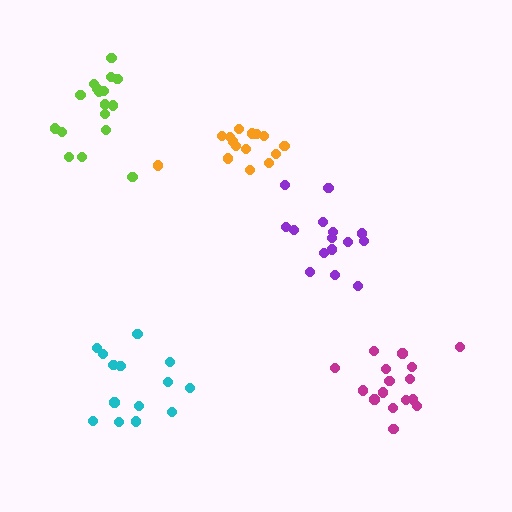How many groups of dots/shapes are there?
There are 5 groups.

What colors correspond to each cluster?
The clusters are colored: orange, purple, cyan, lime, magenta.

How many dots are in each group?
Group 1: 15 dots, Group 2: 15 dots, Group 3: 14 dots, Group 4: 17 dots, Group 5: 16 dots (77 total).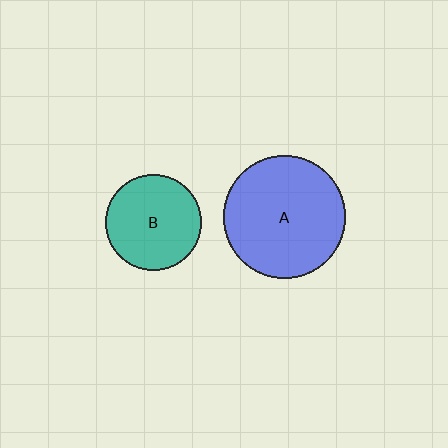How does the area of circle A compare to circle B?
Approximately 1.6 times.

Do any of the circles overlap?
No, none of the circles overlap.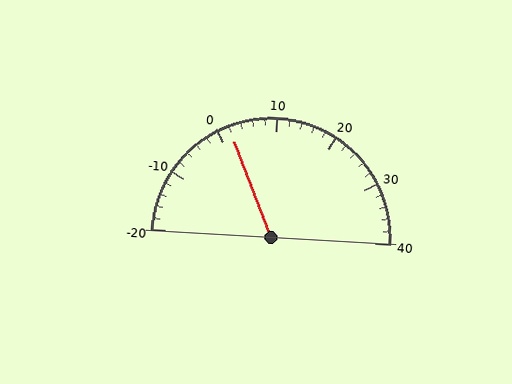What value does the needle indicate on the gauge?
The needle indicates approximately 2.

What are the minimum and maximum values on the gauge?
The gauge ranges from -20 to 40.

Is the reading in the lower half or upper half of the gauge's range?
The reading is in the lower half of the range (-20 to 40).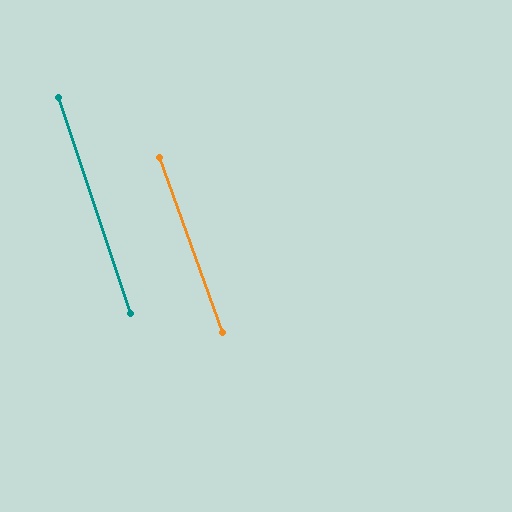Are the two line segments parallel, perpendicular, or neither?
Parallel — their directions differ by only 1.2°.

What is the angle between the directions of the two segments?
Approximately 1 degree.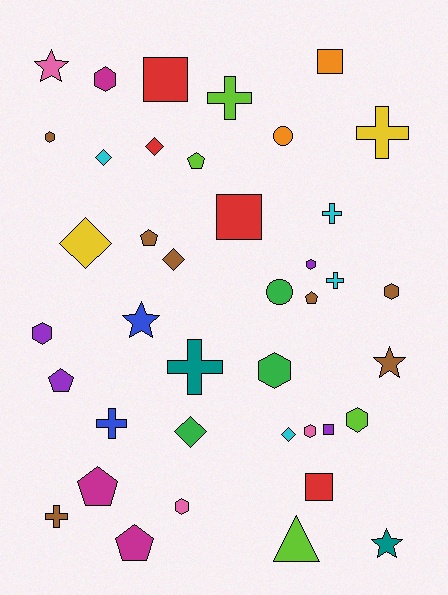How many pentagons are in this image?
There are 6 pentagons.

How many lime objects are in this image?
There are 4 lime objects.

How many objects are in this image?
There are 40 objects.